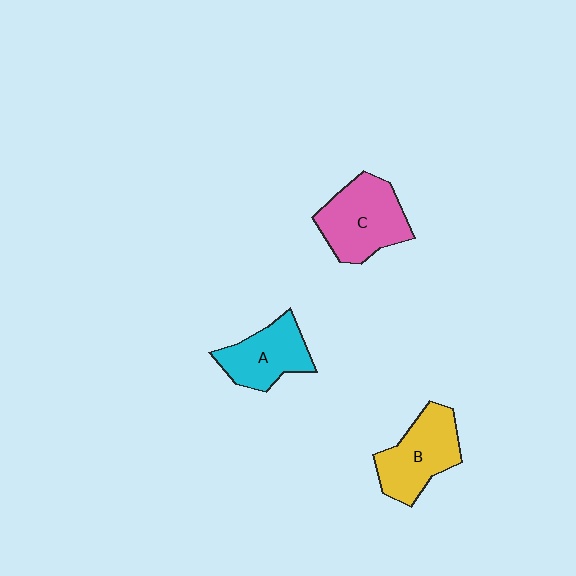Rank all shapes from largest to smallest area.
From largest to smallest: C (pink), B (yellow), A (cyan).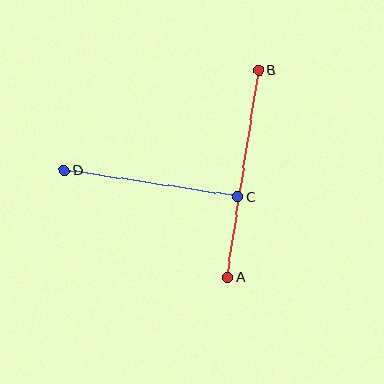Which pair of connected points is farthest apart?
Points A and B are farthest apart.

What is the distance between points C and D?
The distance is approximately 176 pixels.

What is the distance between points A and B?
The distance is approximately 209 pixels.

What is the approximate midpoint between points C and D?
The midpoint is at approximately (151, 184) pixels.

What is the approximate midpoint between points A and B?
The midpoint is at approximately (243, 174) pixels.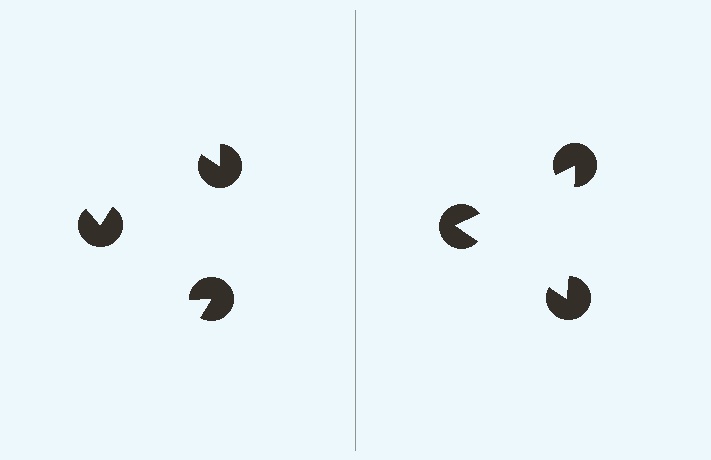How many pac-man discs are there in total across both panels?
6 — 3 on each side.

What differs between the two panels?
The pac-man discs are positioned identically on both sides; only the wedge orientations differ. On the right they align to a triangle; on the left they are misaligned.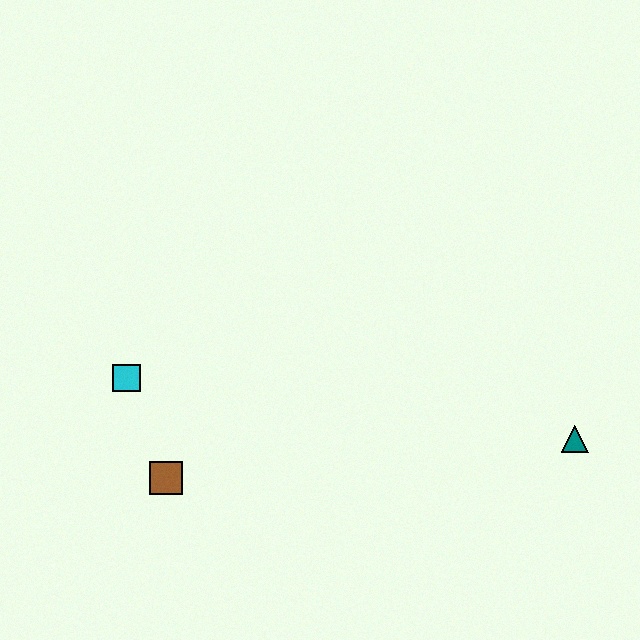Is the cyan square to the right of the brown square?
No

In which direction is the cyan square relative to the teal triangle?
The cyan square is to the left of the teal triangle.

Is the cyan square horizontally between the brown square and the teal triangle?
No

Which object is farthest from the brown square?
The teal triangle is farthest from the brown square.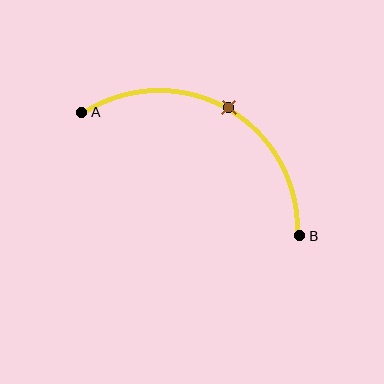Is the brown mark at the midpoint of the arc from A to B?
Yes. The brown mark lies on the arc at equal arc-length from both A and B — it is the arc midpoint.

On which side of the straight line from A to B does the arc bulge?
The arc bulges above the straight line connecting A and B.